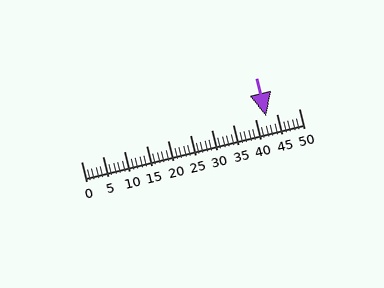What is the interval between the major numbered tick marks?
The major tick marks are spaced 5 units apart.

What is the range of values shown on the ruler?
The ruler shows values from 0 to 50.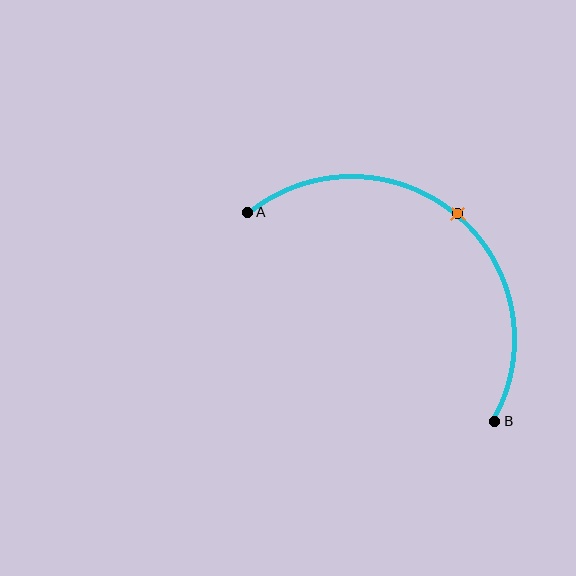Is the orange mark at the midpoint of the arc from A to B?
Yes. The orange mark lies on the arc at equal arc-length from both A and B — it is the arc midpoint.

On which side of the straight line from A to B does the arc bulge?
The arc bulges above and to the right of the straight line connecting A and B.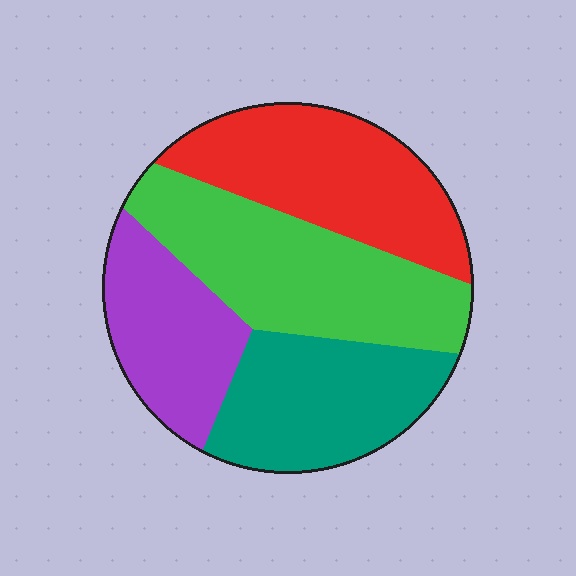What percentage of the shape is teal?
Teal covers roughly 25% of the shape.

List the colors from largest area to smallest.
From largest to smallest: green, red, teal, purple.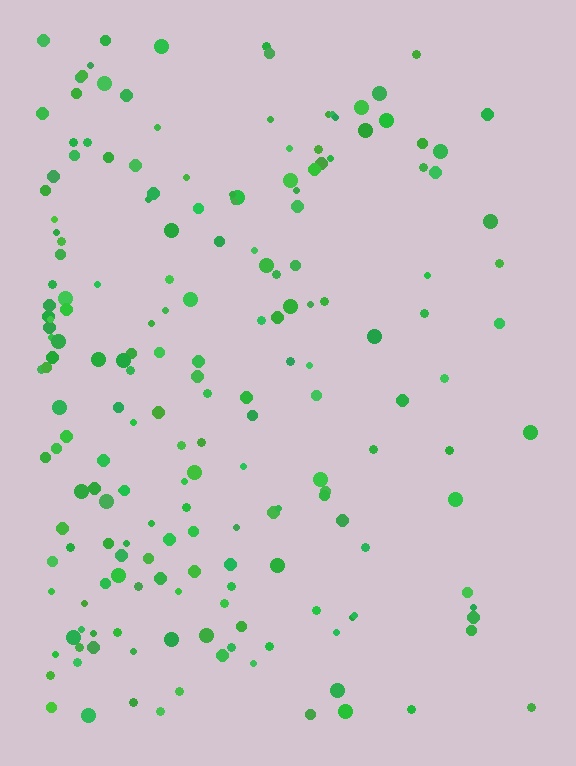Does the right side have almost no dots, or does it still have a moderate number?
Still a moderate number, just noticeably fewer than the left.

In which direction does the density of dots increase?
From right to left, with the left side densest.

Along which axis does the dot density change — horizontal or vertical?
Horizontal.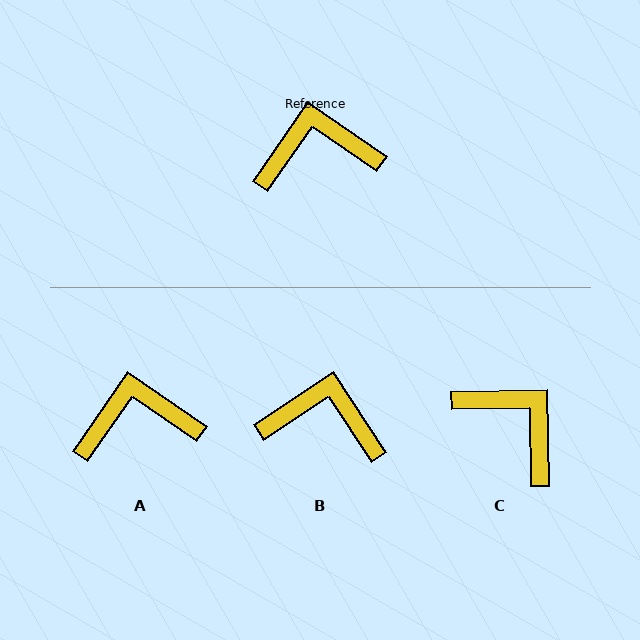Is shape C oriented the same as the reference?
No, it is off by about 55 degrees.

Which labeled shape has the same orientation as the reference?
A.